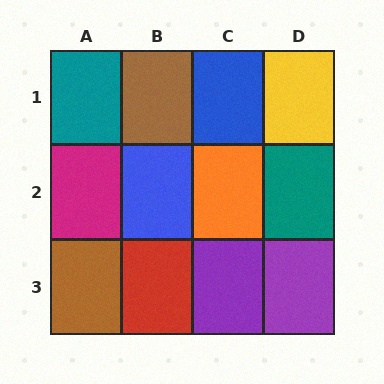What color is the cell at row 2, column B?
Blue.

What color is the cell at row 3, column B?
Red.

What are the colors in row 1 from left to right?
Teal, brown, blue, yellow.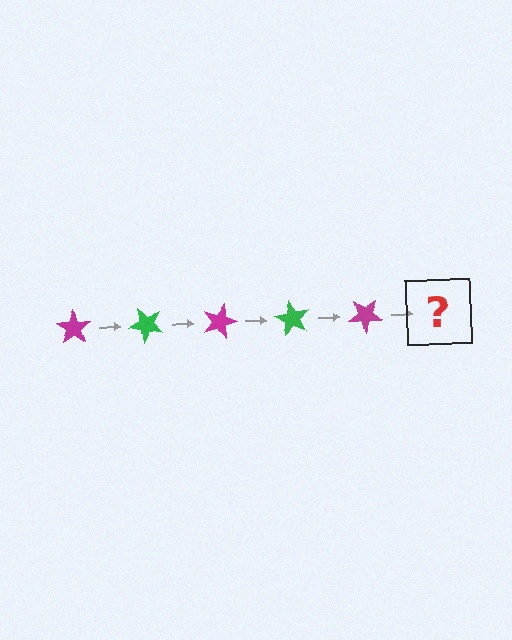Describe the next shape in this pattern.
It should be a green star, rotated 225 degrees from the start.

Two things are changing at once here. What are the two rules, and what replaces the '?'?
The two rules are that it rotates 45 degrees each step and the color cycles through magenta and green. The '?' should be a green star, rotated 225 degrees from the start.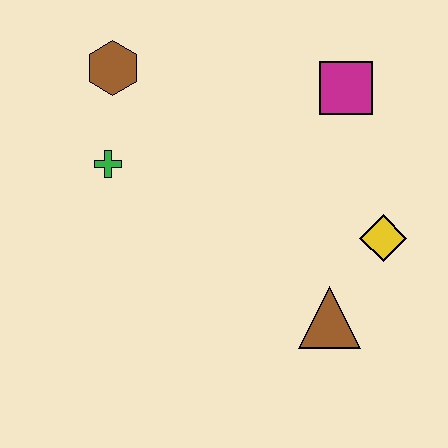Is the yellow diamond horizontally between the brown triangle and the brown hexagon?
No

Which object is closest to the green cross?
The brown hexagon is closest to the green cross.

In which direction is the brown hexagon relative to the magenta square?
The brown hexagon is to the left of the magenta square.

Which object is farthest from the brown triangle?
The brown hexagon is farthest from the brown triangle.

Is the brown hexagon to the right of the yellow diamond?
No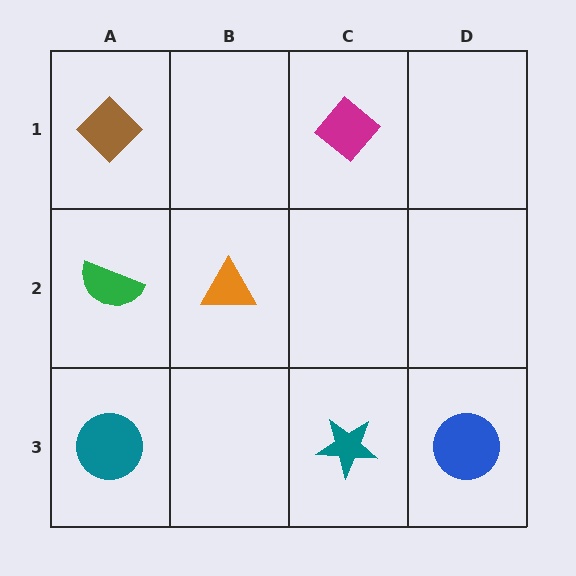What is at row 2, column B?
An orange triangle.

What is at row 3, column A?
A teal circle.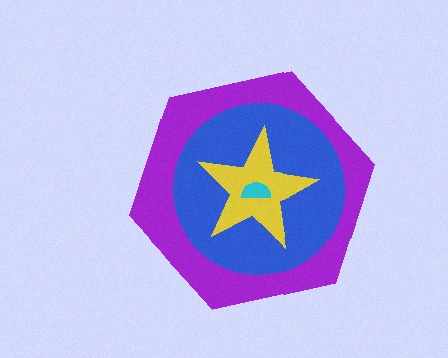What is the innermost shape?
The cyan semicircle.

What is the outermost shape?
The purple hexagon.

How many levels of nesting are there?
4.